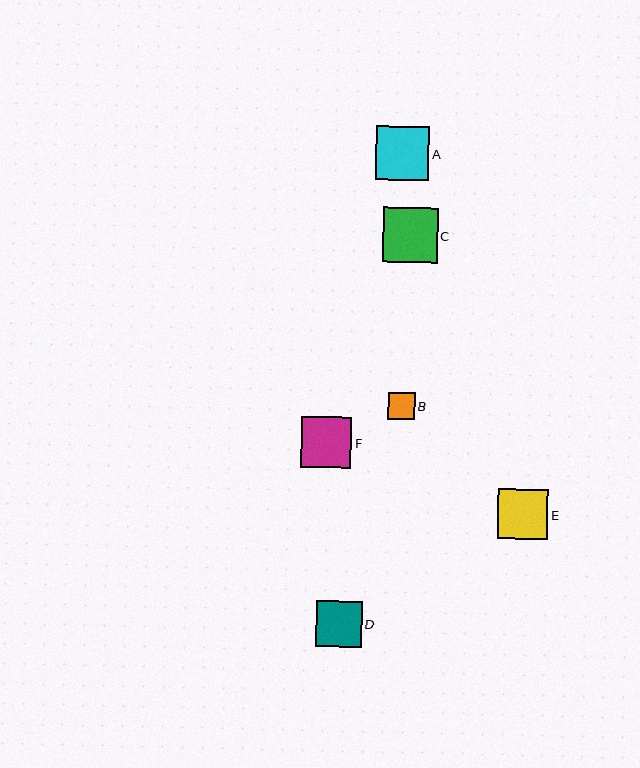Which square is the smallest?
Square B is the smallest with a size of approximately 27 pixels.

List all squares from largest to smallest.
From largest to smallest: C, A, F, E, D, B.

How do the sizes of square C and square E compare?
Square C and square E are approximately the same size.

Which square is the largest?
Square C is the largest with a size of approximately 55 pixels.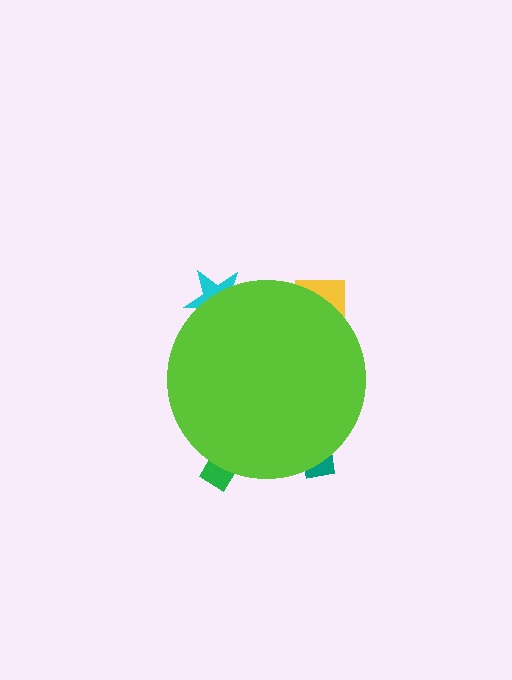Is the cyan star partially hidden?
Yes, the cyan star is partially hidden behind the lime circle.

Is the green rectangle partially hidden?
Yes, the green rectangle is partially hidden behind the lime circle.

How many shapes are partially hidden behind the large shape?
4 shapes are partially hidden.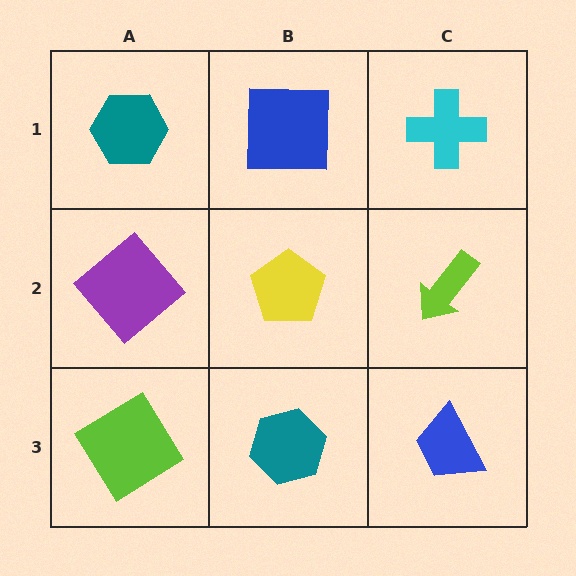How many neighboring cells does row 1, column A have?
2.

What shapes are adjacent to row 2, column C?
A cyan cross (row 1, column C), a blue trapezoid (row 3, column C), a yellow pentagon (row 2, column B).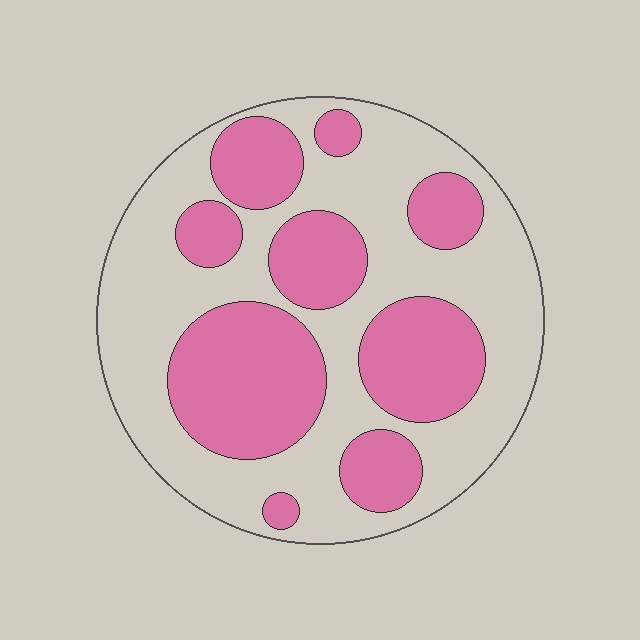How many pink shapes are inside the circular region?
9.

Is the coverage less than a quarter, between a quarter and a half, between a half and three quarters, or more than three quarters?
Between a quarter and a half.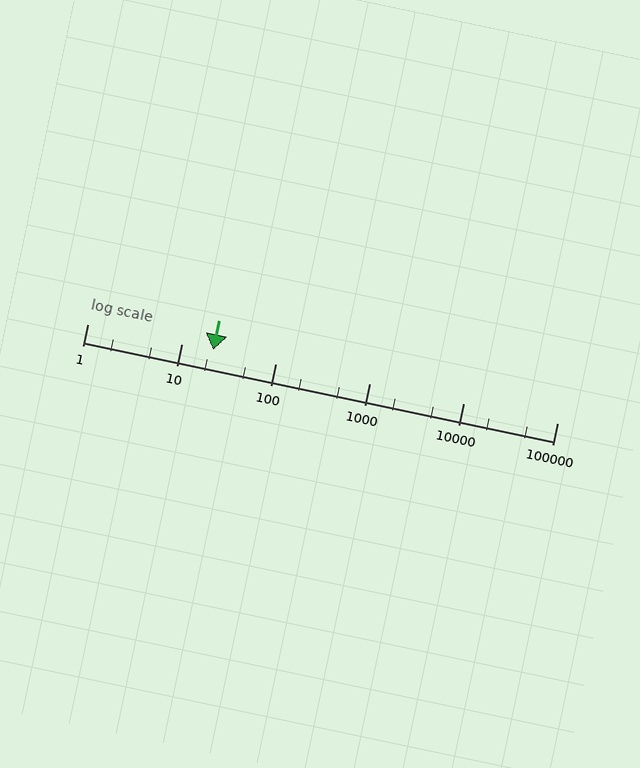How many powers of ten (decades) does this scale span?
The scale spans 5 decades, from 1 to 100000.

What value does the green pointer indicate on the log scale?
The pointer indicates approximately 22.